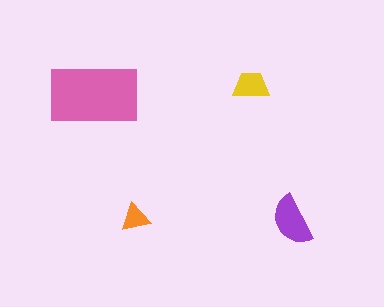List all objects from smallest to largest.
The orange triangle, the yellow trapezoid, the purple semicircle, the pink rectangle.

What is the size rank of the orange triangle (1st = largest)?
4th.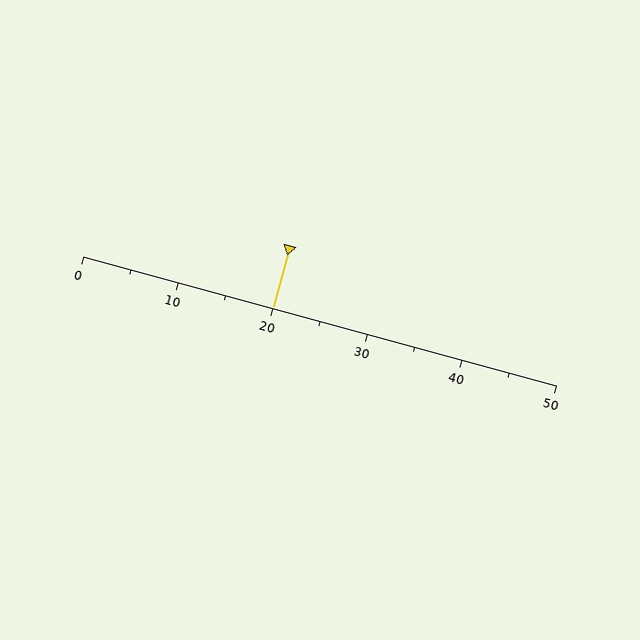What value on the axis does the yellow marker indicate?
The marker indicates approximately 20.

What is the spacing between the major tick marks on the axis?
The major ticks are spaced 10 apart.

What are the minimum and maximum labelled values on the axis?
The axis runs from 0 to 50.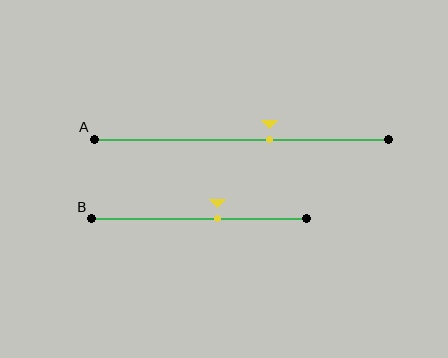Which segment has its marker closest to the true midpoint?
Segment B has its marker closest to the true midpoint.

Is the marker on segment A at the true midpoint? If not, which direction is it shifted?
No, the marker on segment A is shifted to the right by about 10% of the segment length.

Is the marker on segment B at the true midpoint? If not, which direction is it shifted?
No, the marker on segment B is shifted to the right by about 9% of the segment length.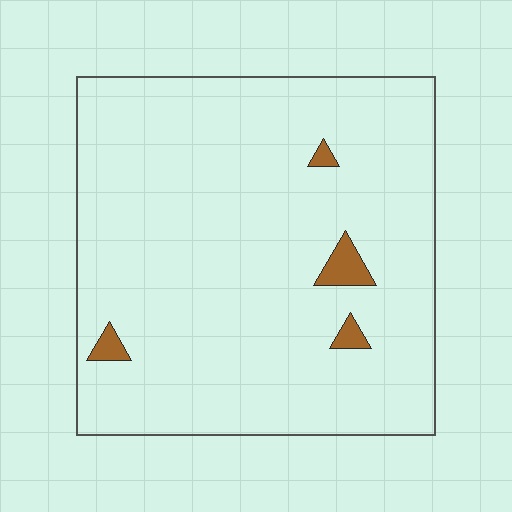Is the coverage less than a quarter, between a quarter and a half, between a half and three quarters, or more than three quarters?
Less than a quarter.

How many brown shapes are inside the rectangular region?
4.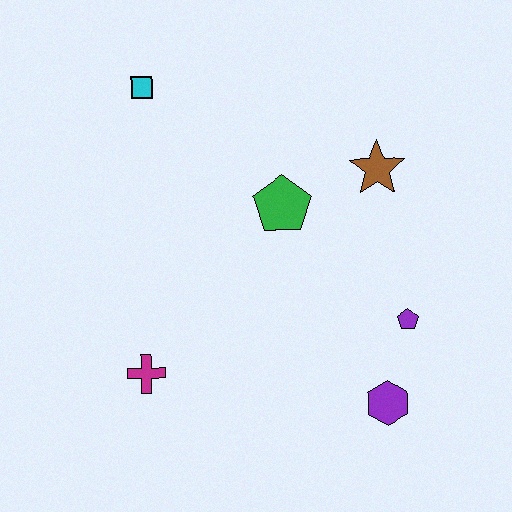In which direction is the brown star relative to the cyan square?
The brown star is to the right of the cyan square.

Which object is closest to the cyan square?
The green pentagon is closest to the cyan square.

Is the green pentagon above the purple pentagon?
Yes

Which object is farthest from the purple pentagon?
The cyan square is farthest from the purple pentagon.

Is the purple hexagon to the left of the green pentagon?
No